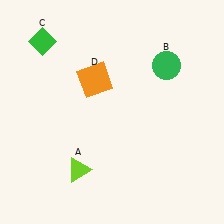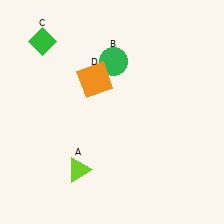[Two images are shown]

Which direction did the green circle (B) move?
The green circle (B) moved left.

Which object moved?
The green circle (B) moved left.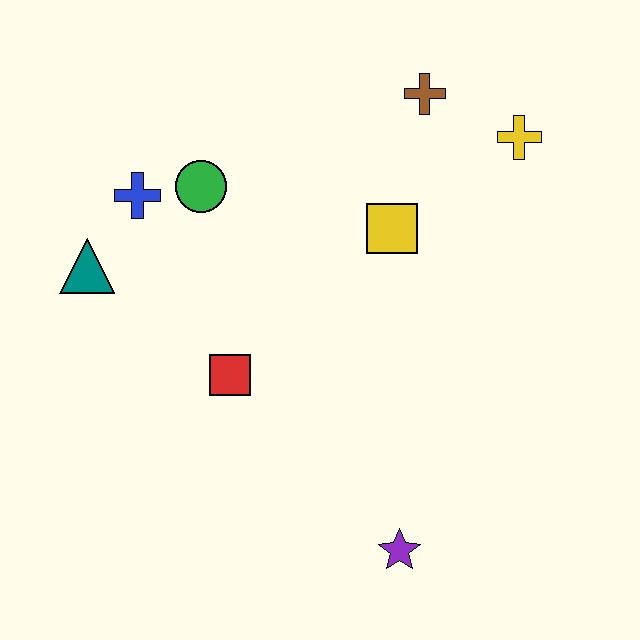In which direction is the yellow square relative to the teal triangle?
The yellow square is to the right of the teal triangle.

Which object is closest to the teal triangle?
The blue cross is closest to the teal triangle.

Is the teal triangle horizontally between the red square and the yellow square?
No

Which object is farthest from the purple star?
The brown cross is farthest from the purple star.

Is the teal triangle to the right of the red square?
No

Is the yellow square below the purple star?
No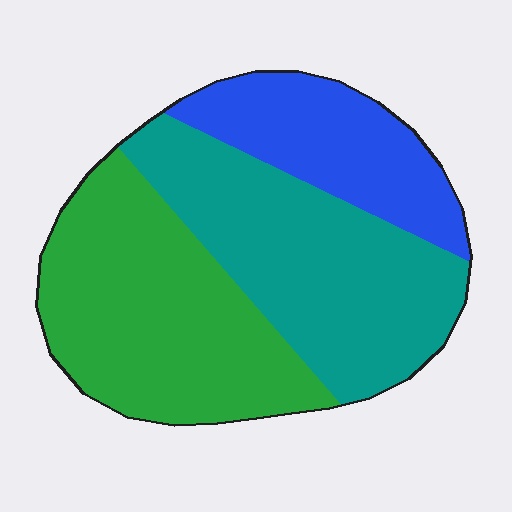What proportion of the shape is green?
Green takes up about two fifths (2/5) of the shape.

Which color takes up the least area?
Blue, at roughly 20%.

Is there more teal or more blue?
Teal.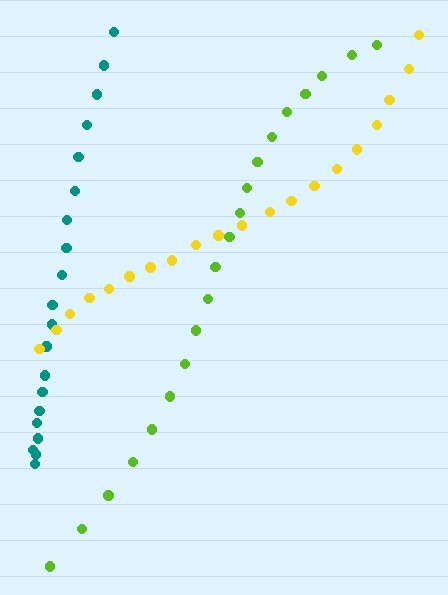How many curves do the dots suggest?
There are 3 distinct paths.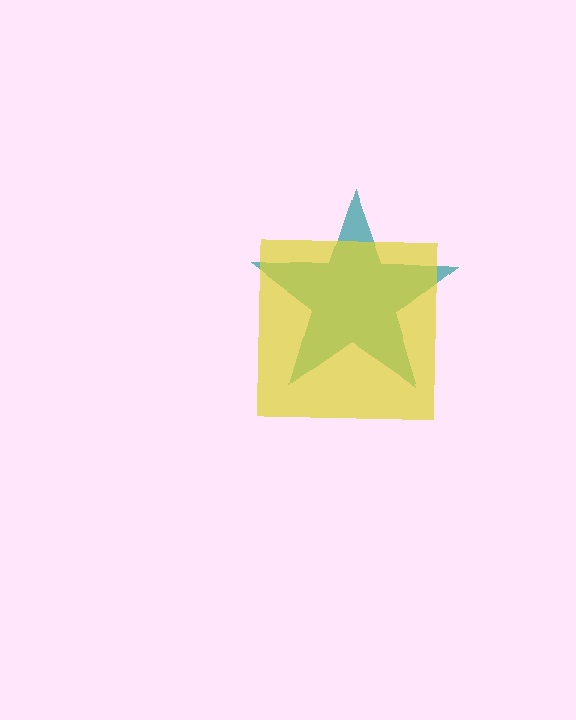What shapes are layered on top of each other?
The layered shapes are: a teal star, a yellow square.